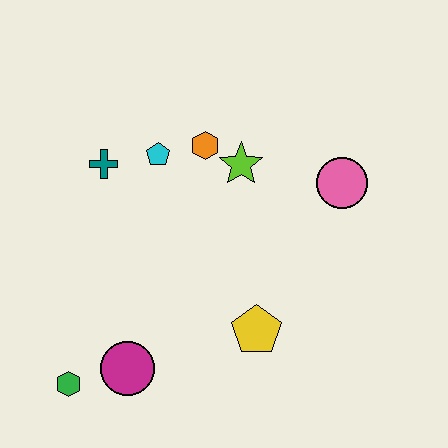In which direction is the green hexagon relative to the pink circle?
The green hexagon is to the left of the pink circle.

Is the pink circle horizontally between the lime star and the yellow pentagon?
No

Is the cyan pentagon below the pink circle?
No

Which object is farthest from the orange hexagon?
The green hexagon is farthest from the orange hexagon.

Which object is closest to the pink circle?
The lime star is closest to the pink circle.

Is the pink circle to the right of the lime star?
Yes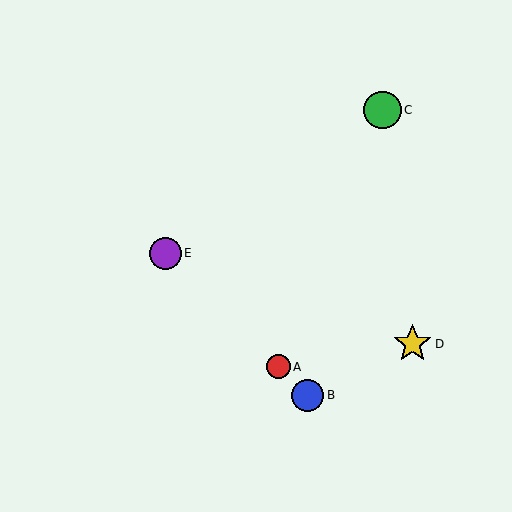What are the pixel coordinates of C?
Object C is at (383, 110).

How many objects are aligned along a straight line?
3 objects (A, B, E) are aligned along a straight line.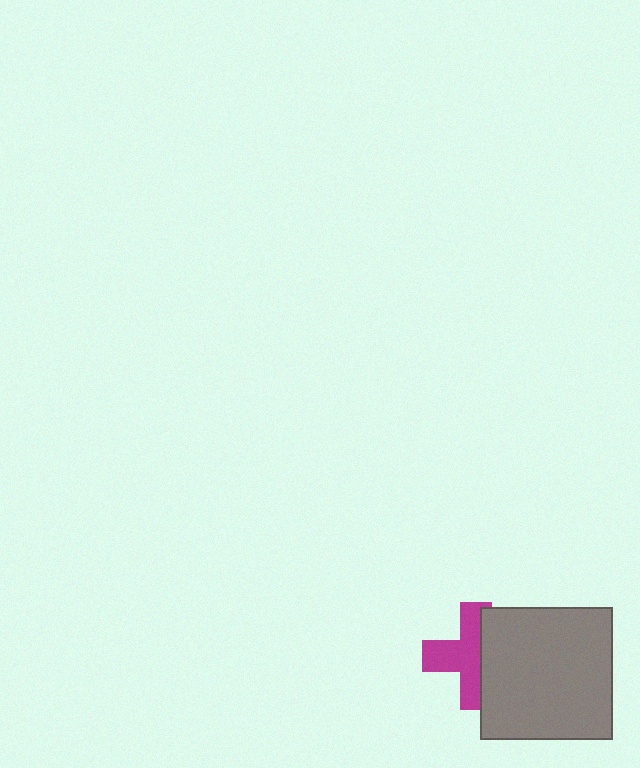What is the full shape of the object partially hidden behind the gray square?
The partially hidden object is a magenta cross.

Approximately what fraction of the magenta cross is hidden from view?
Roughly 41% of the magenta cross is hidden behind the gray square.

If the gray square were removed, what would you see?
You would see the complete magenta cross.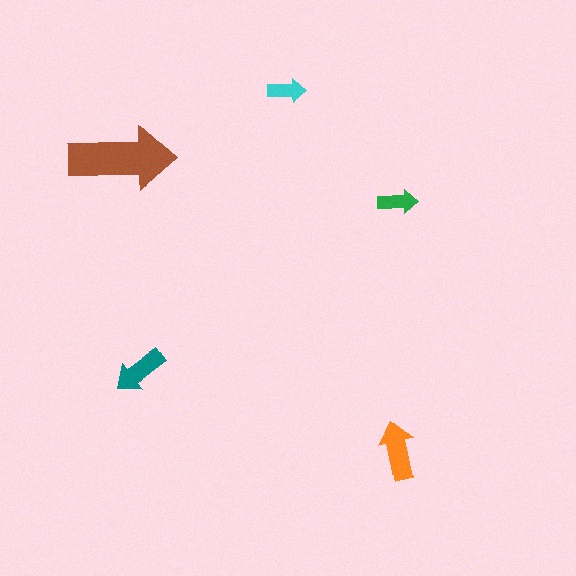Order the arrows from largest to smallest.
the brown one, the orange one, the teal one, the green one, the cyan one.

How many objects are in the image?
There are 5 objects in the image.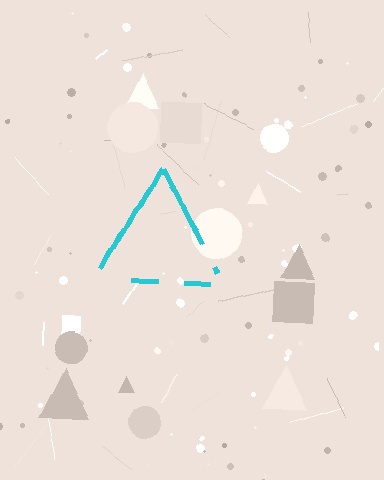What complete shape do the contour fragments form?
The contour fragments form a triangle.